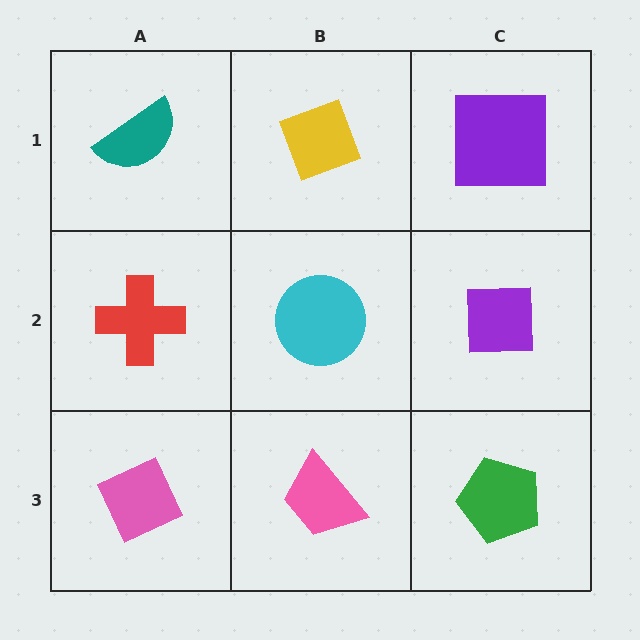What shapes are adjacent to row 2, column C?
A purple square (row 1, column C), a green pentagon (row 3, column C), a cyan circle (row 2, column B).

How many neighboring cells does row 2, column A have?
3.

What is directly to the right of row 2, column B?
A purple square.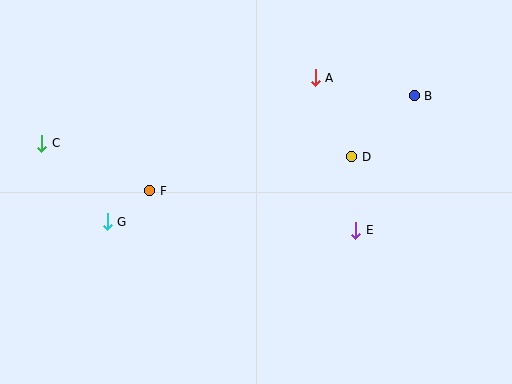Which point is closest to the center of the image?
Point D at (352, 157) is closest to the center.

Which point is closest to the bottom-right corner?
Point E is closest to the bottom-right corner.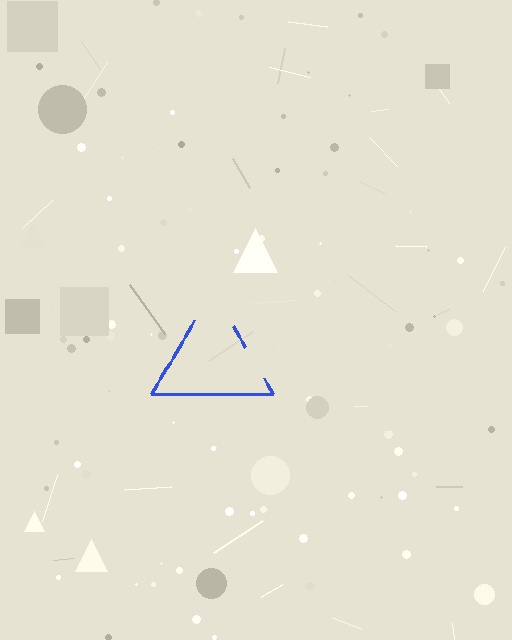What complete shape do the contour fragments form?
The contour fragments form a triangle.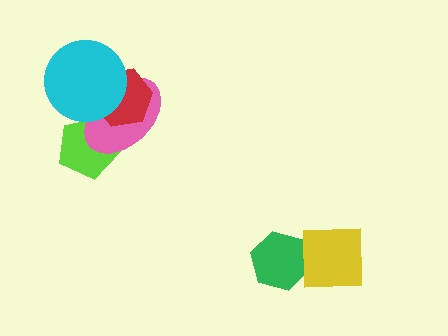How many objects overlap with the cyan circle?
2 objects overlap with the cyan circle.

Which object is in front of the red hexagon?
The cyan circle is in front of the red hexagon.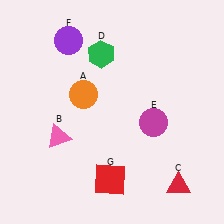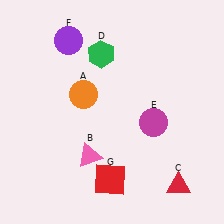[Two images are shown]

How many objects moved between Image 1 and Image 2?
1 object moved between the two images.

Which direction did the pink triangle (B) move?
The pink triangle (B) moved right.